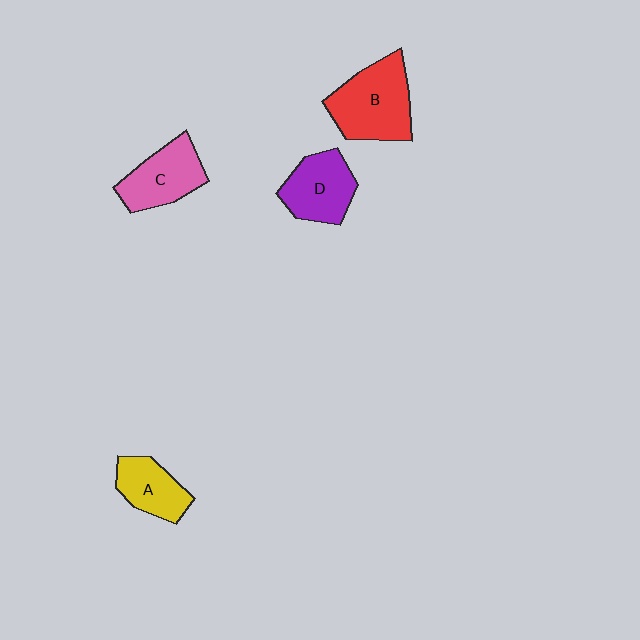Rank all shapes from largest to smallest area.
From largest to smallest: B (red), C (pink), D (purple), A (yellow).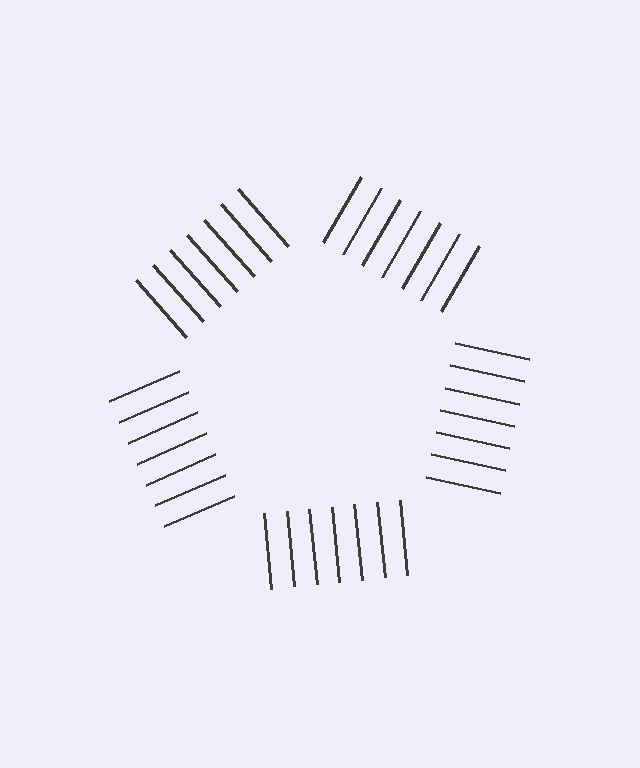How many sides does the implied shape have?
5 sides — the line-ends trace a pentagon.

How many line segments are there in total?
35 — 7 along each of the 5 edges.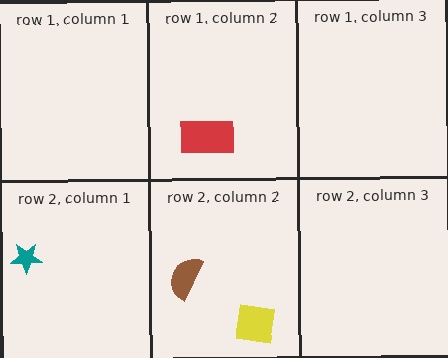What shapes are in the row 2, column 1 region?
The teal star.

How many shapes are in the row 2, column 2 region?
2.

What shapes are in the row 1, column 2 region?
The red rectangle.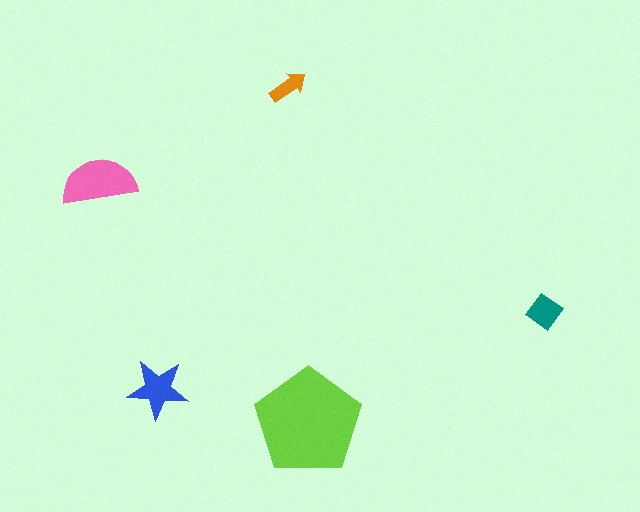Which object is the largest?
The lime pentagon.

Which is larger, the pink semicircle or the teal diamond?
The pink semicircle.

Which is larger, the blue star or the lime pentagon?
The lime pentagon.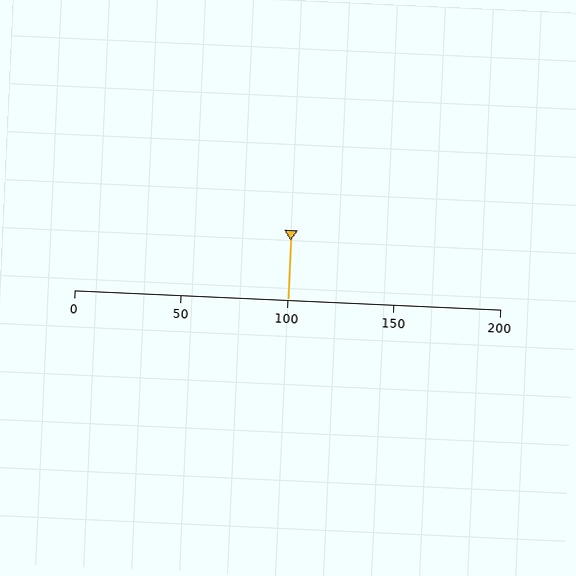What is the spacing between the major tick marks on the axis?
The major ticks are spaced 50 apart.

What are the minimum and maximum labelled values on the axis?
The axis runs from 0 to 200.